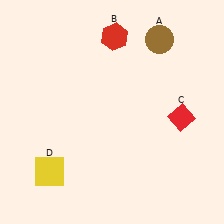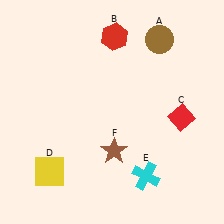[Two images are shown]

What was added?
A cyan cross (E), a brown star (F) were added in Image 2.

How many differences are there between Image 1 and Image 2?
There are 2 differences between the two images.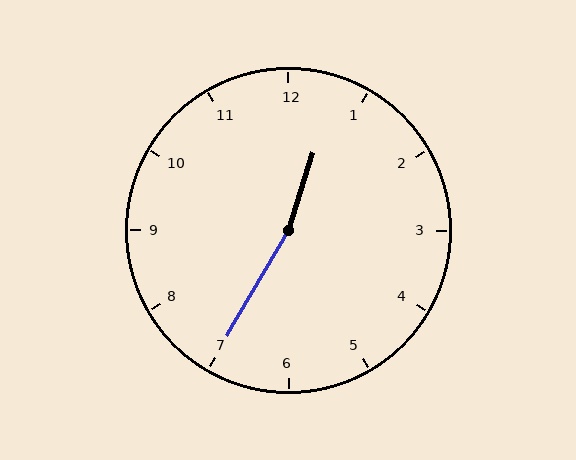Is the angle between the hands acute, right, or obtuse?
It is obtuse.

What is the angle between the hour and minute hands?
Approximately 168 degrees.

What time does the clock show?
12:35.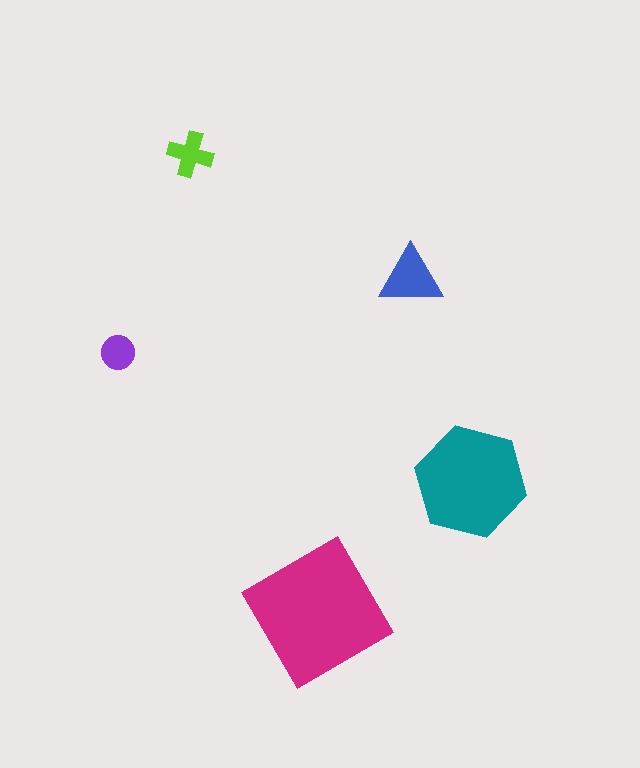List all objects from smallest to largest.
The purple circle, the lime cross, the blue triangle, the teal hexagon, the magenta diamond.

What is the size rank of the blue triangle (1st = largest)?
3rd.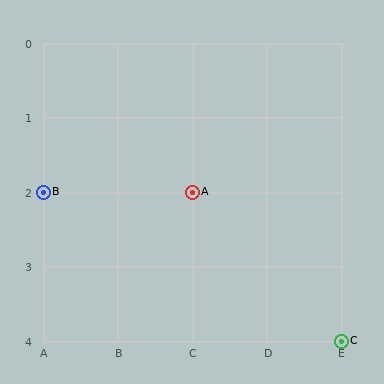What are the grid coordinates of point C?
Point C is at grid coordinates (E, 4).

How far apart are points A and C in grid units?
Points A and C are 2 columns and 2 rows apart (about 2.8 grid units diagonally).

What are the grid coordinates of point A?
Point A is at grid coordinates (C, 2).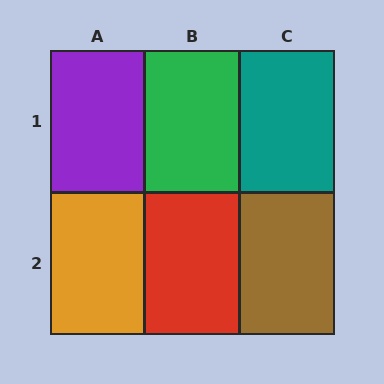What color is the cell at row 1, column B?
Green.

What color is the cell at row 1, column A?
Purple.